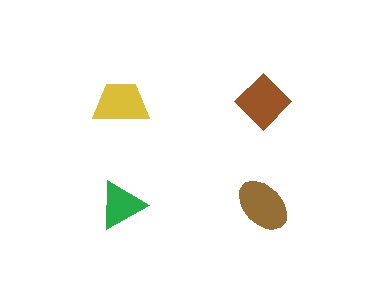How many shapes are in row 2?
2 shapes.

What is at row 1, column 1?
A yellow trapezoid.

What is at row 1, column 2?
A brown diamond.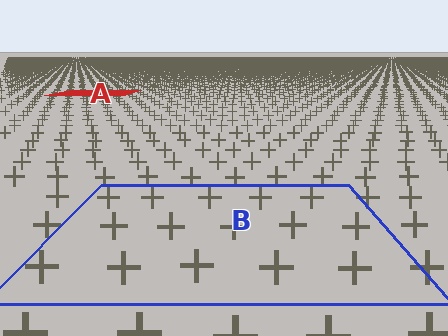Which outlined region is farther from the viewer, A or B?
Region A is farther from the viewer — the texture elements inside it appear smaller and more densely packed.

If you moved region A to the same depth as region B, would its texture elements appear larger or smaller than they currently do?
They would appear larger. At a closer depth, the same texture elements are projected at a bigger on-screen size.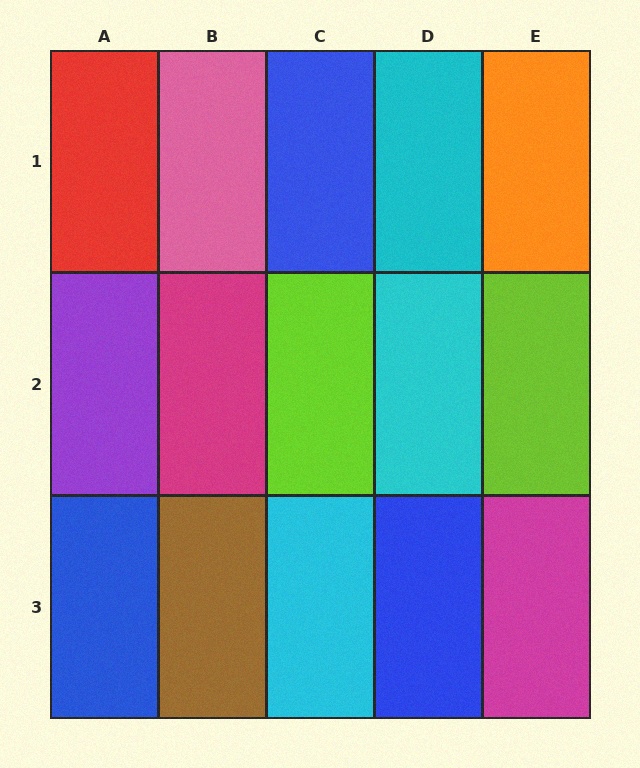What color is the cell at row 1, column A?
Red.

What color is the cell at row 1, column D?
Cyan.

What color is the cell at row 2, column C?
Lime.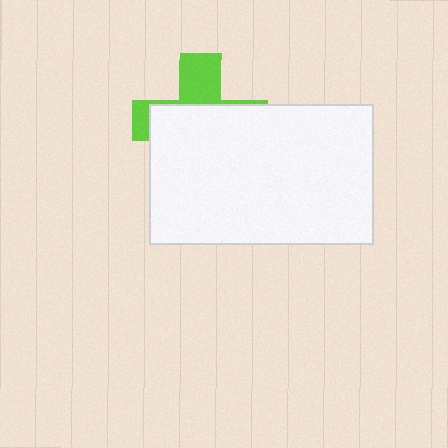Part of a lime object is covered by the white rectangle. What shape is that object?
It is a cross.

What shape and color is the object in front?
The object in front is a white rectangle.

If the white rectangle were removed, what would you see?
You would see the complete lime cross.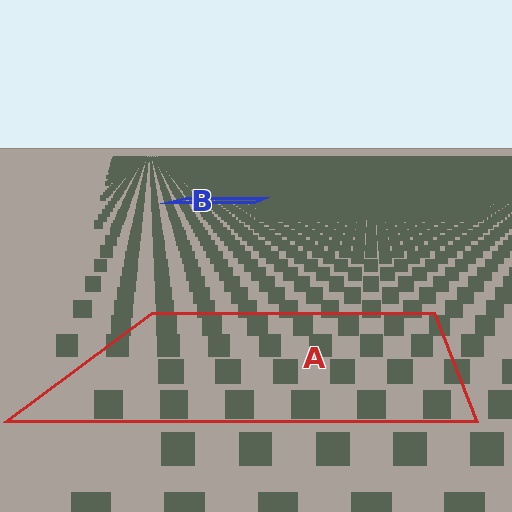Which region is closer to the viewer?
Region A is closer. The texture elements there are larger and more spread out.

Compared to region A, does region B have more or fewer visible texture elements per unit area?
Region B has more texture elements per unit area — they are packed more densely because it is farther away.